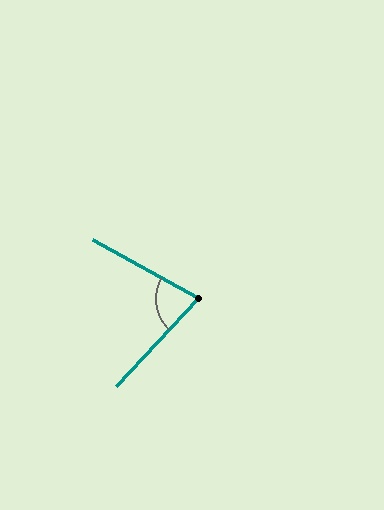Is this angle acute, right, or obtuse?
It is acute.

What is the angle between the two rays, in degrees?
Approximately 76 degrees.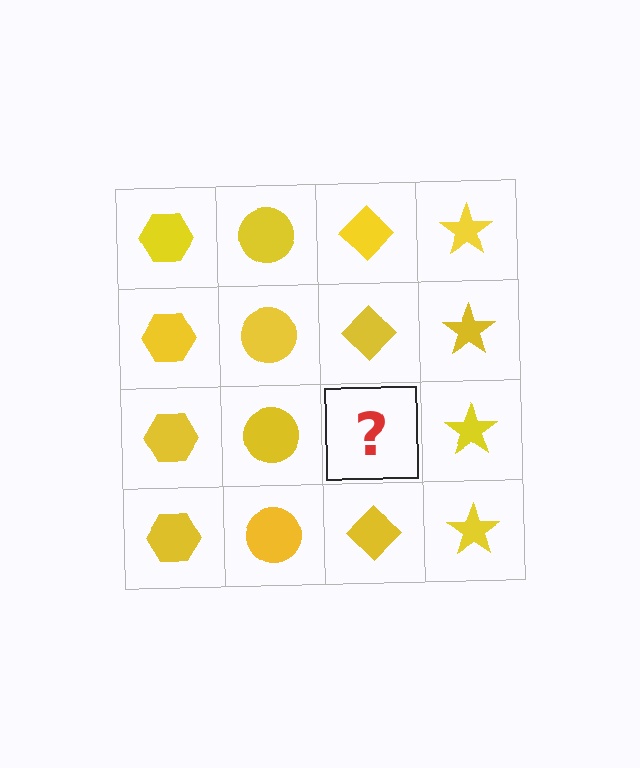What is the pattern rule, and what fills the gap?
The rule is that each column has a consistent shape. The gap should be filled with a yellow diamond.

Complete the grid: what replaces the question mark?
The question mark should be replaced with a yellow diamond.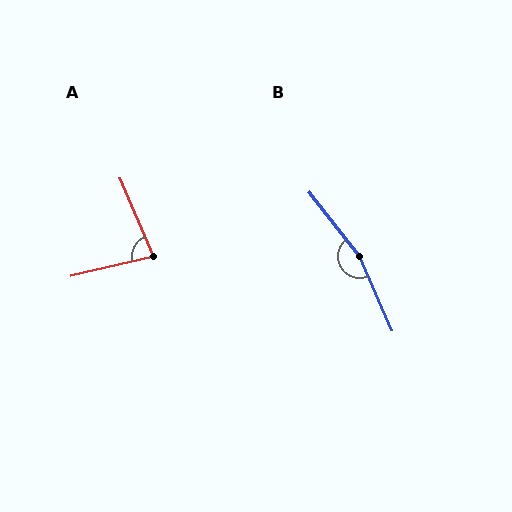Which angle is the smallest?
A, at approximately 80 degrees.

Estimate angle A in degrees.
Approximately 80 degrees.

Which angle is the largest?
B, at approximately 165 degrees.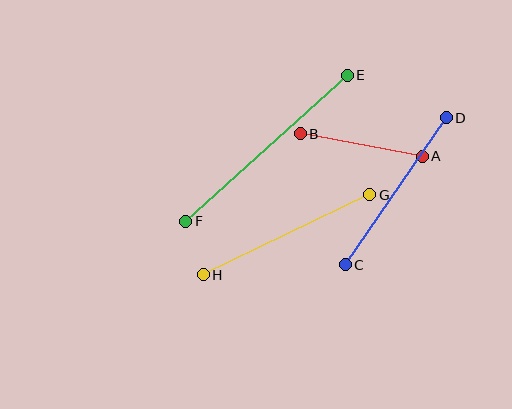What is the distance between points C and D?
The distance is approximately 178 pixels.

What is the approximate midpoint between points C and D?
The midpoint is at approximately (396, 191) pixels.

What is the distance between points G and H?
The distance is approximately 185 pixels.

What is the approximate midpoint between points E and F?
The midpoint is at approximately (266, 148) pixels.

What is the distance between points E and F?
The distance is approximately 218 pixels.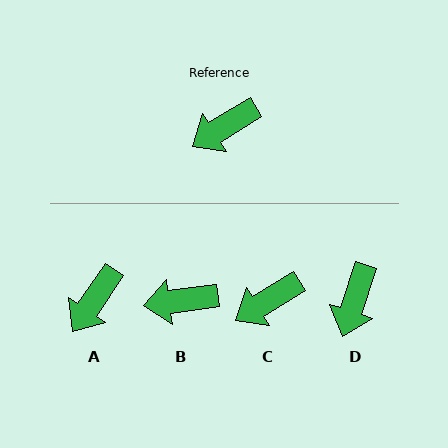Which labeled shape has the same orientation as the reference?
C.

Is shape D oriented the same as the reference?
No, it is off by about 40 degrees.